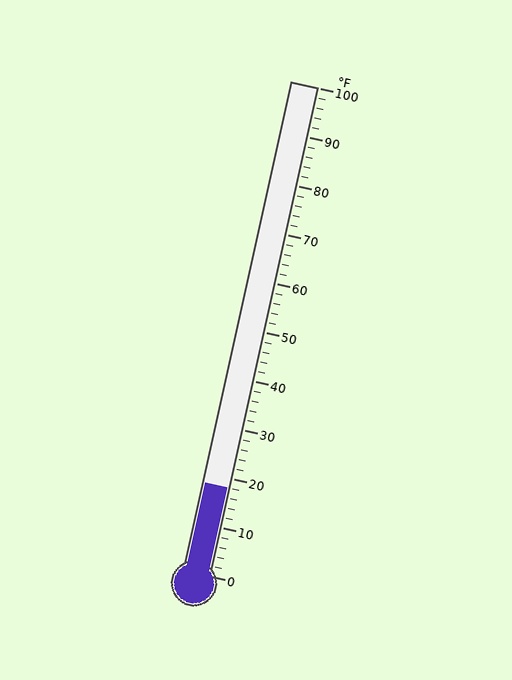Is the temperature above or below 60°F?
The temperature is below 60°F.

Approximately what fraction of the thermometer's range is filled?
The thermometer is filled to approximately 20% of its range.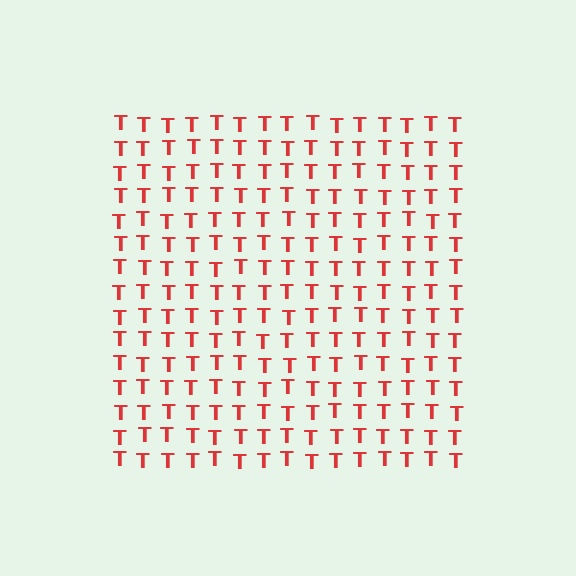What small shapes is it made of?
It is made of small letter T's.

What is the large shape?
The large shape is a square.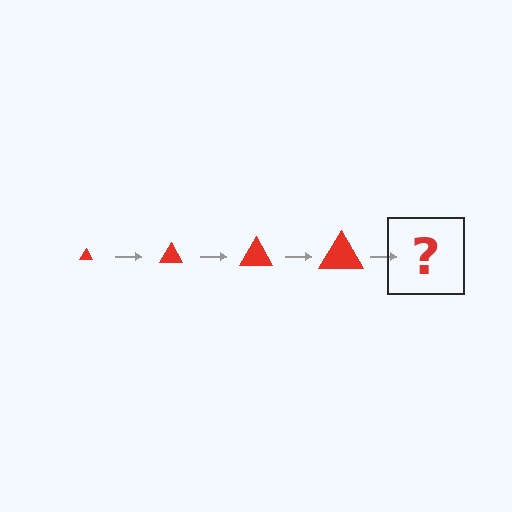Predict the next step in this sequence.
The next step is a red triangle, larger than the previous one.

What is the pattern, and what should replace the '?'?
The pattern is that the triangle gets progressively larger each step. The '?' should be a red triangle, larger than the previous one.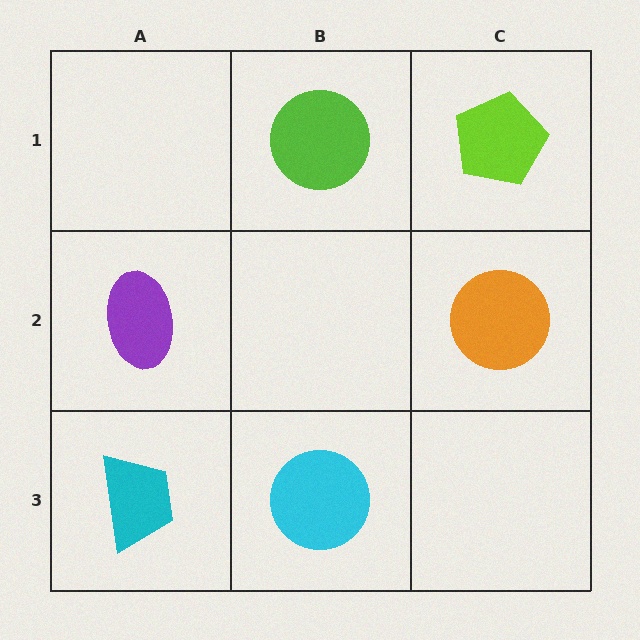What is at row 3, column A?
A cyan trapezoid.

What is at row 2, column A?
A purple ellipse.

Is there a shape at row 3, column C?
No, that cell is empty.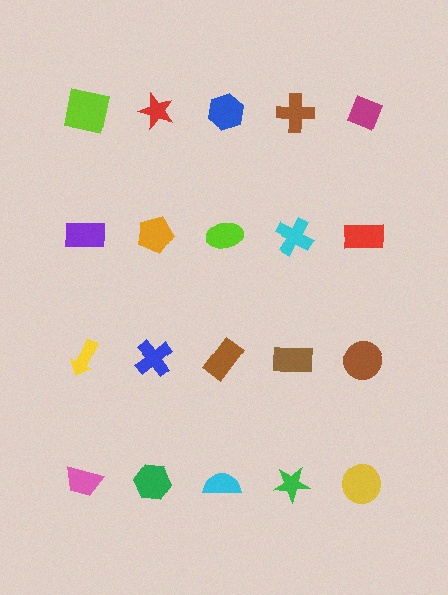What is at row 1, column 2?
A red star.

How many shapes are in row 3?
5 shapes.